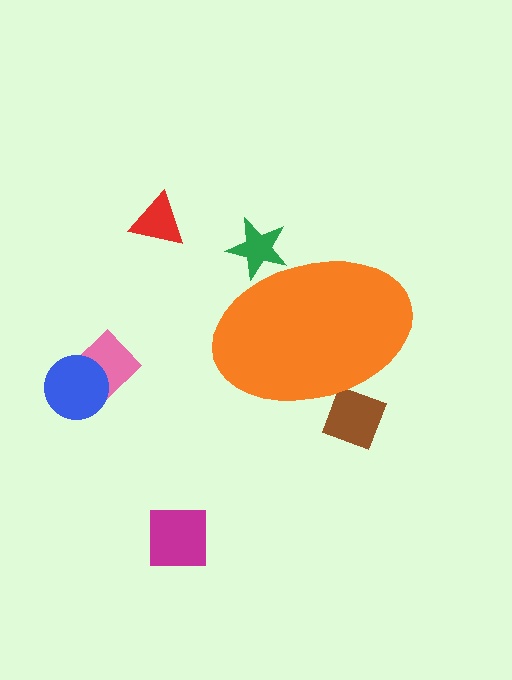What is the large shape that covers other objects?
An orange ellipse.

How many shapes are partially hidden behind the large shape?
2 shapes are partially hidden.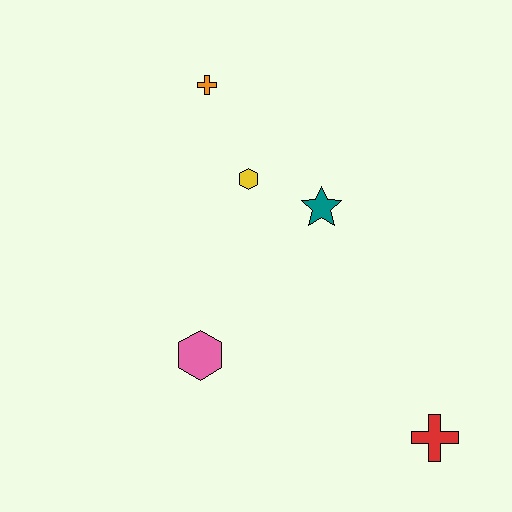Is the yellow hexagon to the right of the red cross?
No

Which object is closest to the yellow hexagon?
The teal star is closest to the yellow hexagon.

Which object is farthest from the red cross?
The orange cross is farthest from the red cross.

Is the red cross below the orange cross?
Yes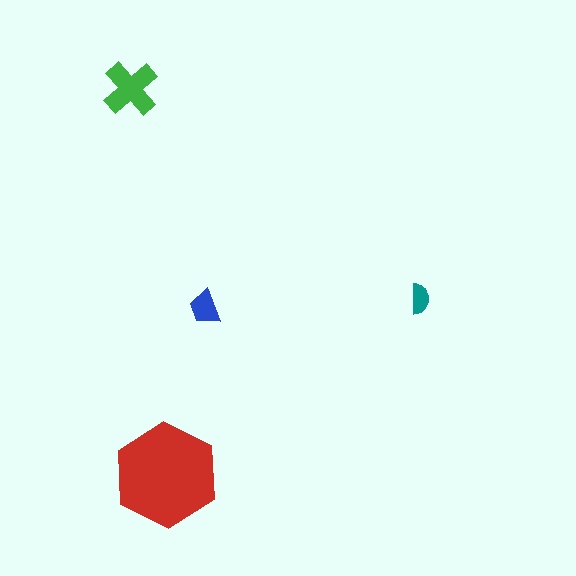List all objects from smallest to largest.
The teal semicircle, the blue trapezoid, the green cross, the red hexagon.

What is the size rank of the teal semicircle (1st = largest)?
4th.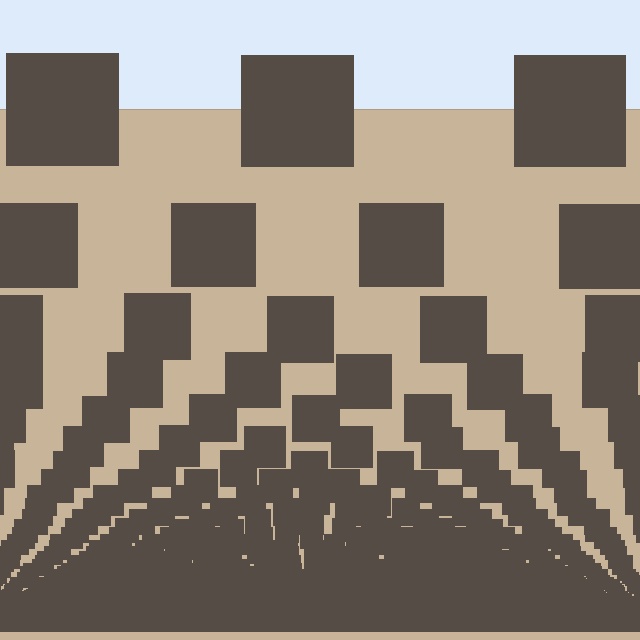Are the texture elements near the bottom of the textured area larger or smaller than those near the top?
Smaller. The gradient is inverted — elements near the bottom are smaller and denser.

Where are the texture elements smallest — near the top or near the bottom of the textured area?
Near the bottom.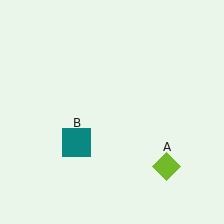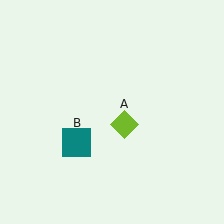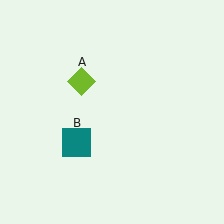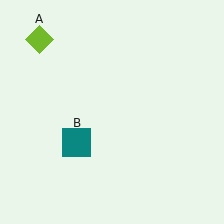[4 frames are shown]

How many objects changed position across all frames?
1 object changed position: lime diamond (object A).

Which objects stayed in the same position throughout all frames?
Teal square (object B) remained stationary.